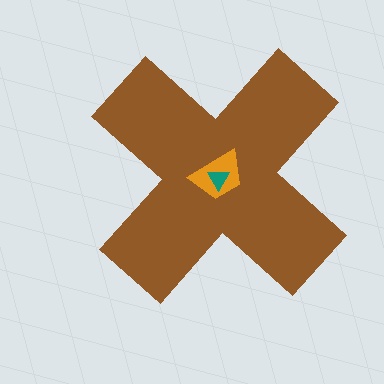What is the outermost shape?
The brown cross.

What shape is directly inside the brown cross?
The orange trapezoid.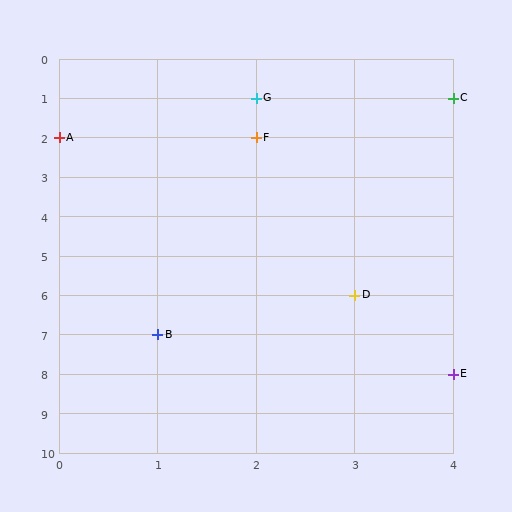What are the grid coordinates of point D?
Point D is at grid coordinates (3, 6).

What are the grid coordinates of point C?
Point C is at grid coordinates (4, 1).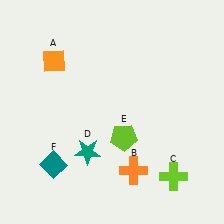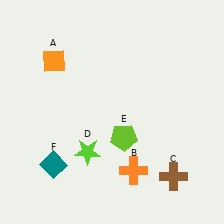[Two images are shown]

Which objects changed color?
C changed from lime to brown. D changed from teal to lime.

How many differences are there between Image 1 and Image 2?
There are 2 differences between the two images.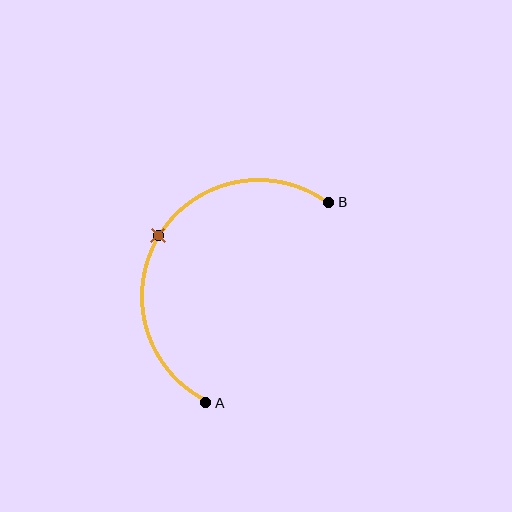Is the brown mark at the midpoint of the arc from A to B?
Yes. The brown mark lies on the arc at equal arc-length from both A and B — it is the arc midpoint.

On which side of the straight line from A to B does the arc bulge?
The arc bulges to the left of the straight line connecting A and B.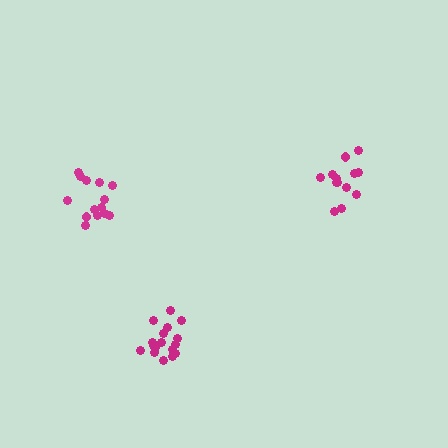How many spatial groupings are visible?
There are 3 spatial groupings.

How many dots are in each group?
Group 1: 13 dots, Group 2: 17 dots, Group 3: 14 dots (44 total).